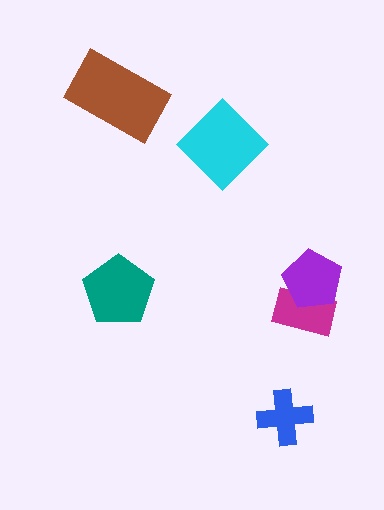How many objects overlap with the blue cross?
0 objects overlap with the blue cross.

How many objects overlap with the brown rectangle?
0 objects overlap with the brown rectangle.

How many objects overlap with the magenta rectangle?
1 object overlaps with the magenta rectangle.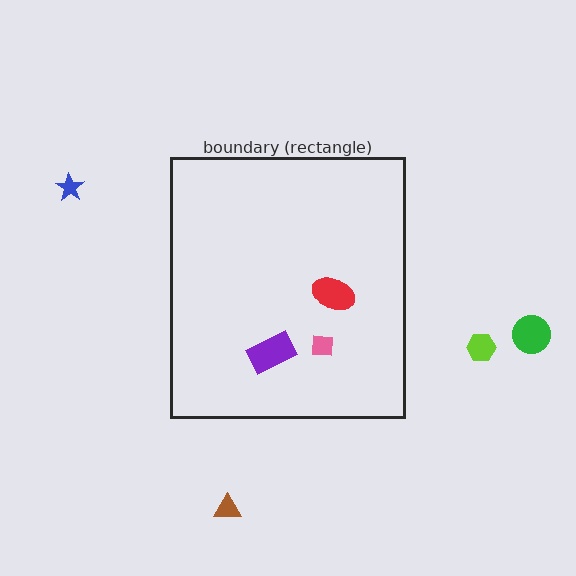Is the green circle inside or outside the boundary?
Outside.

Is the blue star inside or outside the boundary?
Outside.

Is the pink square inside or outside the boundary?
Inside.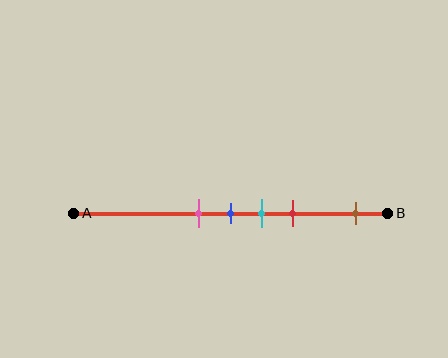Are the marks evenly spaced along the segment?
No, the marks are not evenly spaced.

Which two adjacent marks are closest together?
The pink and blue marks are the closest adjacent pair.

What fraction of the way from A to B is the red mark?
The red mark is approximately 70% (0.7) of the way from A to B.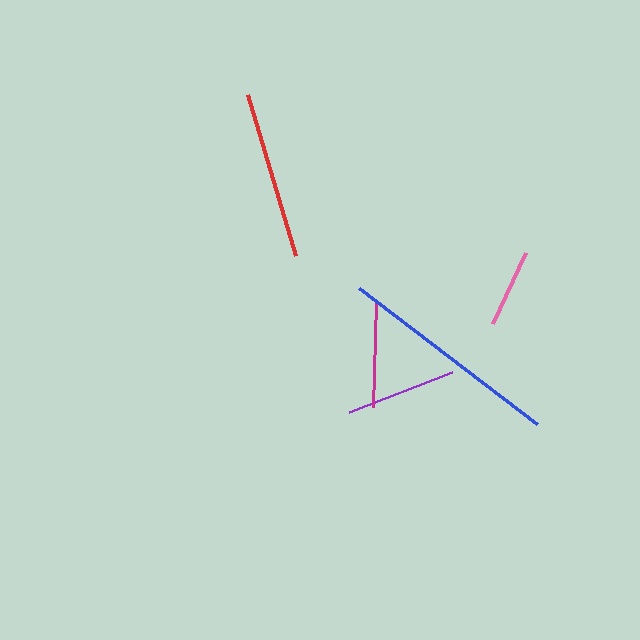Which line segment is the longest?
The blue line is the longest at approximately 224 pixels.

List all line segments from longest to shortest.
From longest to shortest: blue, red, purple, magenta, pink.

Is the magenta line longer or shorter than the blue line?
The blue line is longer than the magenta line.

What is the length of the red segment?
The red segment is approximately 168 pixels long.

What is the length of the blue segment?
The blue segment is approximately 224 pixels long.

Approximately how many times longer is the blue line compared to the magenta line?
The blue line is approximately 2.1 times the length of the magenta line.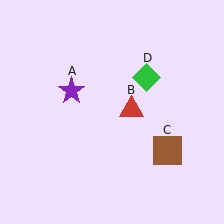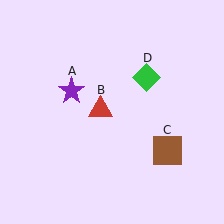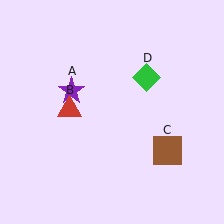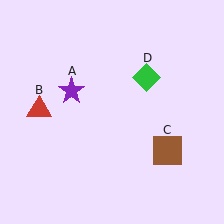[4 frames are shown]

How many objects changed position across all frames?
1 object changed position: red triangle (object B).